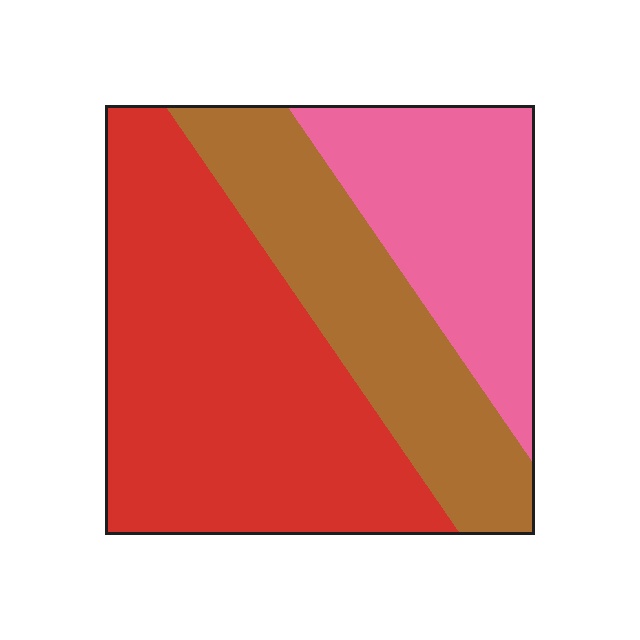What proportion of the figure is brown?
Brown takes up between a quarter and a half of the figure.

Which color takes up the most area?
Red, at roughly 50%.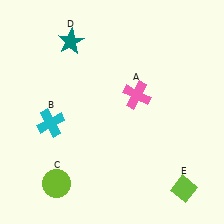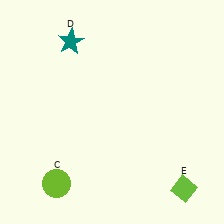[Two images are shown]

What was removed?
The cyan cross (B), the pink cross (A) were removed in Image 2.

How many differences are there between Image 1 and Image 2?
There are 2 differences between the two images.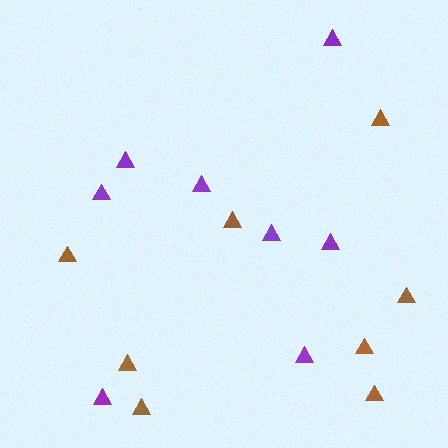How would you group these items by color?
There are 2 groups: one group of purple triangles (8) and one group of brown triangles (8).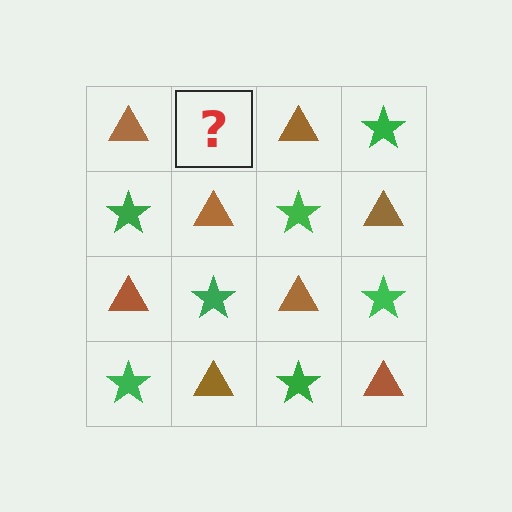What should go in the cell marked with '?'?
The missing cell should contain a green star.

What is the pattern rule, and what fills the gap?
The rule is that it alternates brown triangle and green star in a checkerboard pattern. The gap should be filled with a green star.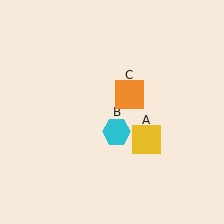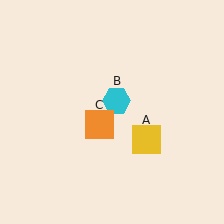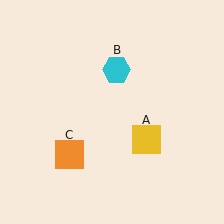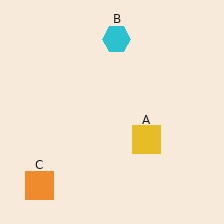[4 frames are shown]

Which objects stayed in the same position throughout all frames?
Yellow square (object A) remained stationary.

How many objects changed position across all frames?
2 objects changed position: cyan hexagon (object B), orange square (object C).